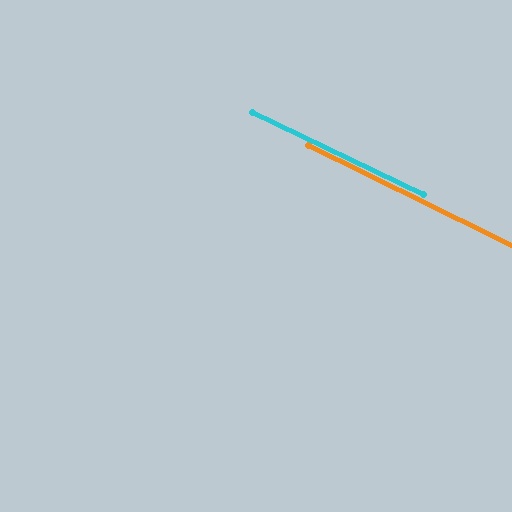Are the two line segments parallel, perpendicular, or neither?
Parallel — their directions differ by only 0.3°.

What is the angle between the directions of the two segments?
Approximately 0 degrees.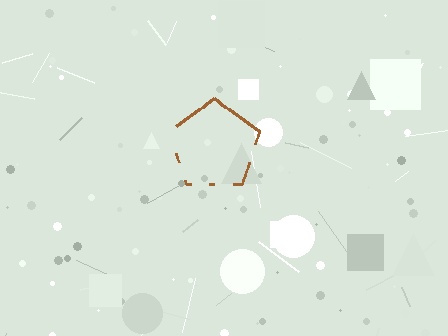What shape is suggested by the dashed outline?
The dashed outline suggests a pentagon.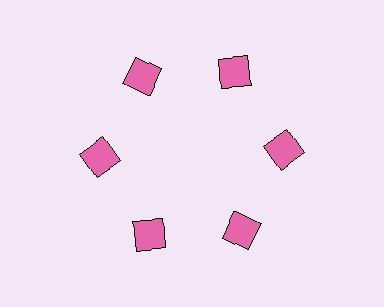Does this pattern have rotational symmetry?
Yes, this pattern has 6-fold rotational symmetry. It looks the same after rotating 60 degrees around the center.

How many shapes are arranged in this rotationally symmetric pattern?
There are 6 shapes, arranged in 6 groups of 1.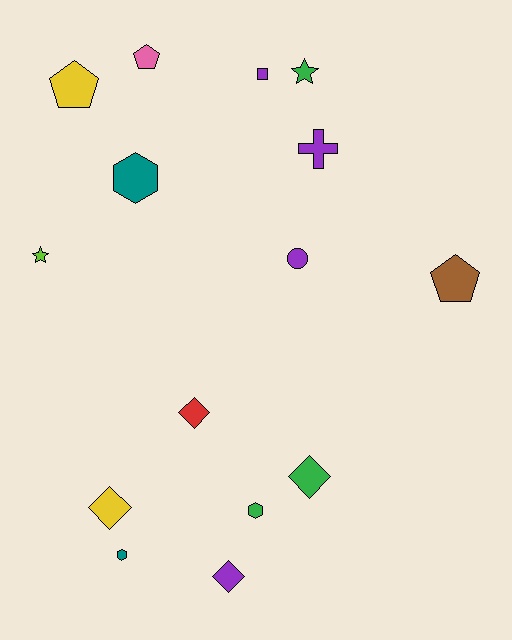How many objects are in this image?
There are 15 objects.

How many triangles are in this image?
There are no triangles.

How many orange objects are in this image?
There are no orange objects.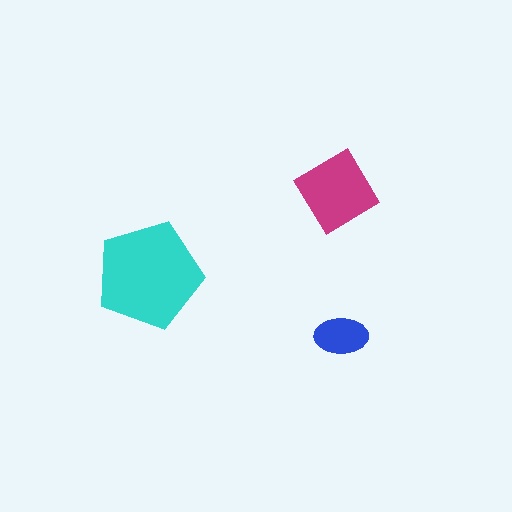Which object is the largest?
The cyan pentagon.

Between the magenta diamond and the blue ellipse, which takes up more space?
The magenta diamond.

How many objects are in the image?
There are 3 objects in the image.